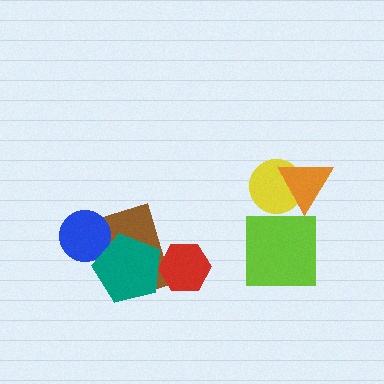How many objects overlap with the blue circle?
2 objects overlap with the blue circle.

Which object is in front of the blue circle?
The teal pentagon is in front of the blue circle.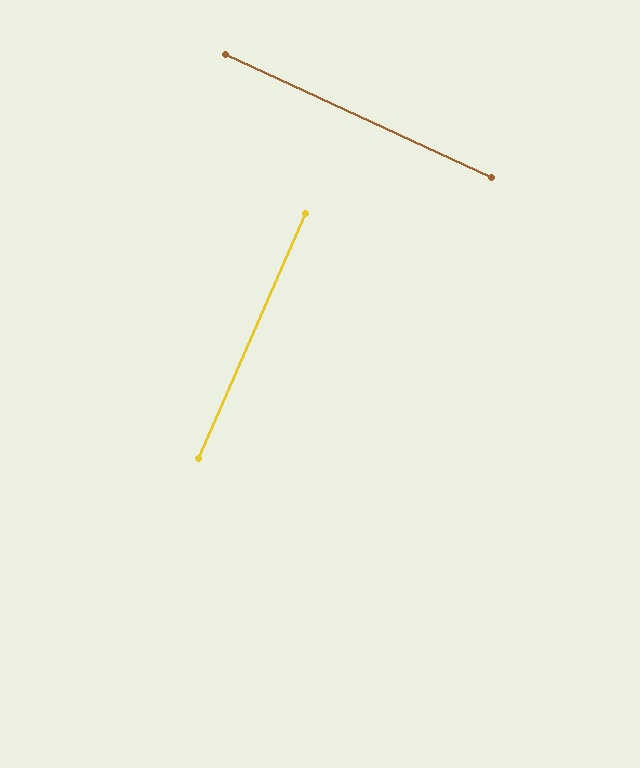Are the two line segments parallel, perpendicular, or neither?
Perpendicular — they meet at approximately 89°.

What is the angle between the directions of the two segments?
Approximately 89 degrees.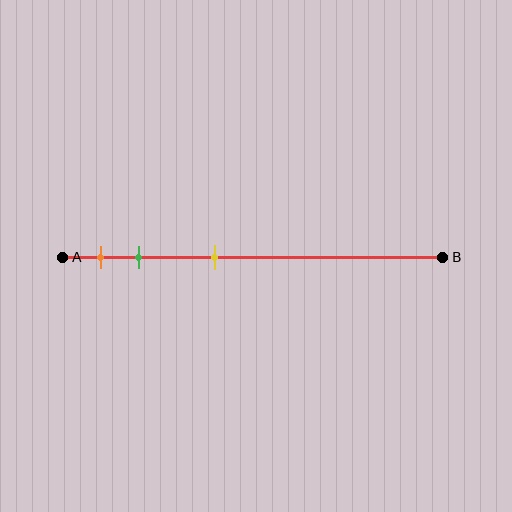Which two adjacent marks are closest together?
The orange and green marks are the closest adjacent pair.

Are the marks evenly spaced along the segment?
No, the marks are not evenly spaced.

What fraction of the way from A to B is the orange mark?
The orange mark is approximately 10% (0.1) of the way from A to B.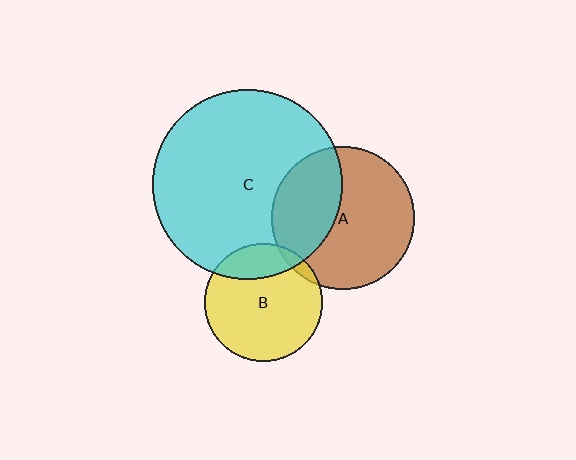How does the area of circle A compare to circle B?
Approximately 1.5 times.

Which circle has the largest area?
Circle C (cyan).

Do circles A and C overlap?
Yes.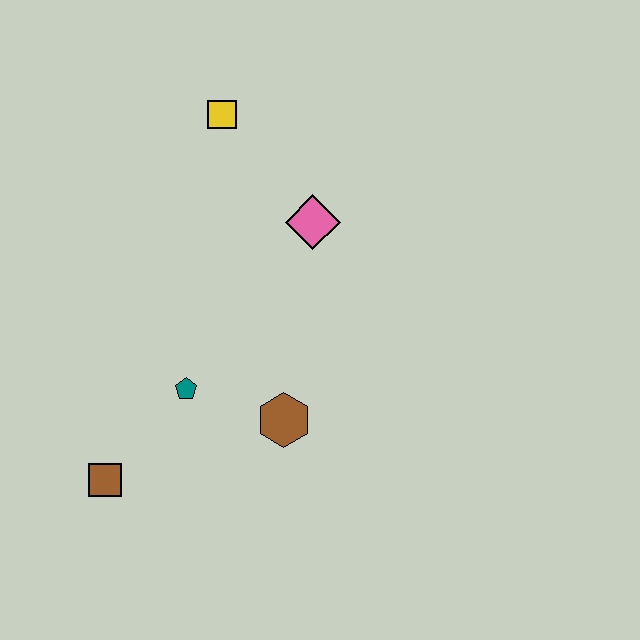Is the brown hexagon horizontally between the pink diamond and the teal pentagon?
Yes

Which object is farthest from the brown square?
The yellow square is farthest from the brown square.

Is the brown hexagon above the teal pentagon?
No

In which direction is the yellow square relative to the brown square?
The yellow square is above the brown square.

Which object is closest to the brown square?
The teal pentagon is closest to the brown square.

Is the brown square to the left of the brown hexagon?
Yes